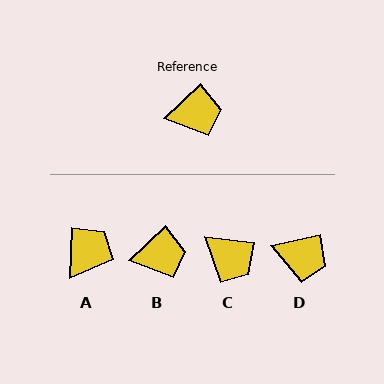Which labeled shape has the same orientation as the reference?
B.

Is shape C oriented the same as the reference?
No, it is off by about 50 degrees.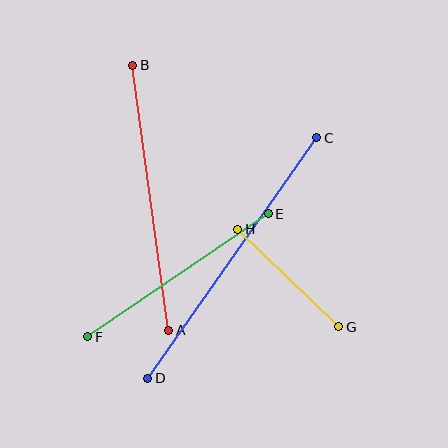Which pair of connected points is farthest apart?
Points C and D are farthest apart.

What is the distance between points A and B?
The distance is approximately 267 pixels.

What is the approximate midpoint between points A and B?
The midpoint is at approximately (151, 198) pixels.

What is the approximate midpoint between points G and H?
The midpoint is at approximately (288, 278) pixels.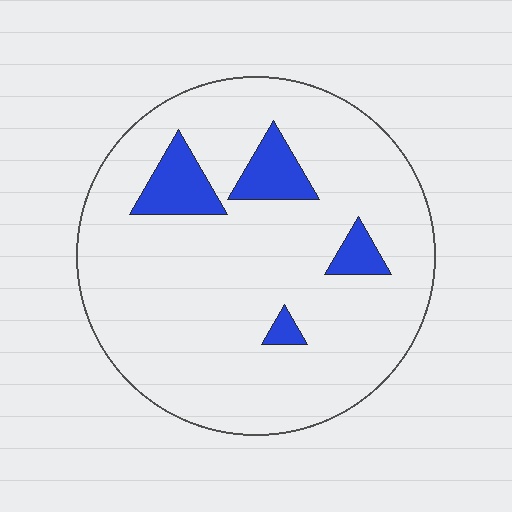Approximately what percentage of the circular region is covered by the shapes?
Approximately 10%.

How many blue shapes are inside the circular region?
4.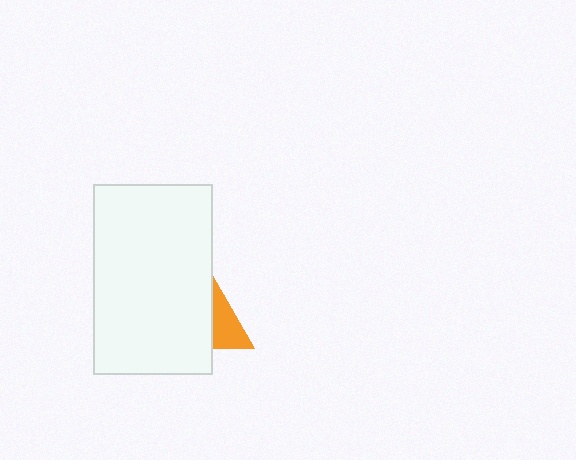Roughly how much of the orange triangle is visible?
A small part of it is visible (roughly 40%).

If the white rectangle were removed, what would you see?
You would see the complete orange triangle.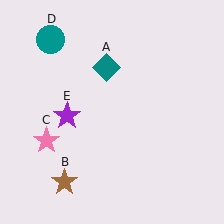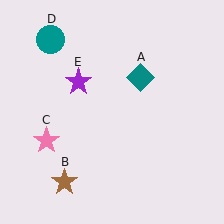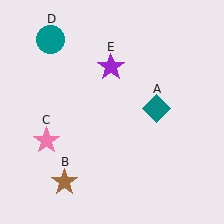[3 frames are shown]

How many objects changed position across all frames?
2 objects changed position: teal diamond (object A), purple star (object E).